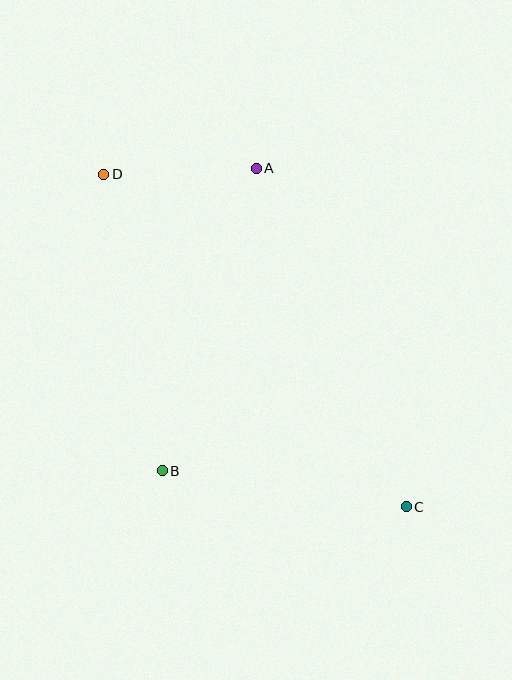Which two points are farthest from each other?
Points C and D are farthest from each other.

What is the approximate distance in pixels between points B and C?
The distance between B and C is approximately 247 pixels.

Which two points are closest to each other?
Points A and D are closest to each other.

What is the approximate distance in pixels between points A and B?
The distance between A and B is approximately 317 pixels.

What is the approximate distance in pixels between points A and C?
The distance between A and C is approximately 370 pixels.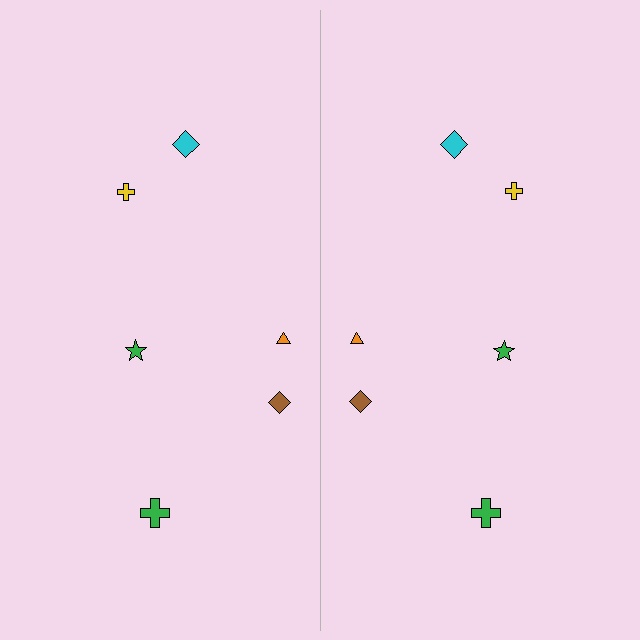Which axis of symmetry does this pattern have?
The pattern has a vertical axis of symmetry running through the center of the image.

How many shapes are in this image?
There are 12 shapes in this image.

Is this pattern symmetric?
Yes, this pattern has bilateral (reflection) symmetry.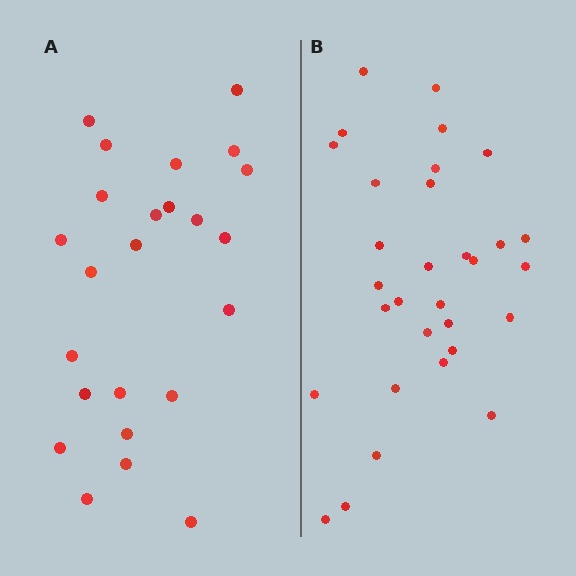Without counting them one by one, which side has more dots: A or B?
Region B (the right region) has more dots.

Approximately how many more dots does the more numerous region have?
Region B has roughly 8 or so more dots than region A.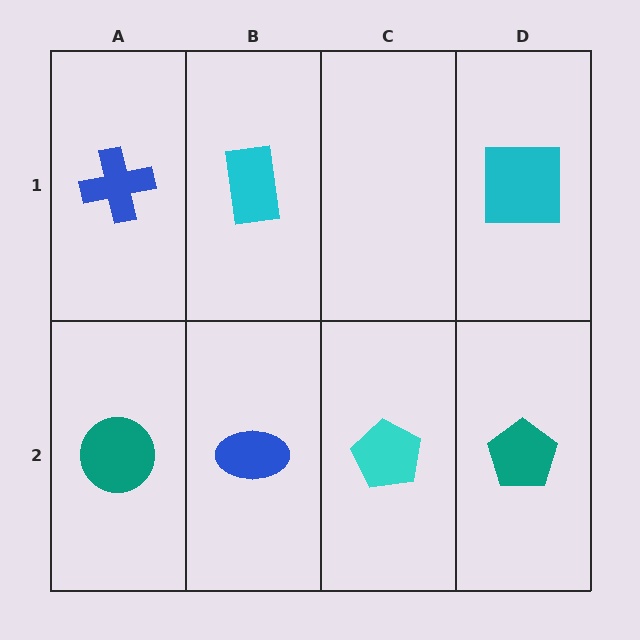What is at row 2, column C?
A cyan pentagon.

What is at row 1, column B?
A cyan rectangle.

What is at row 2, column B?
A blue ellipse.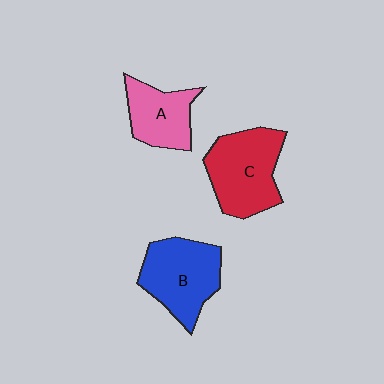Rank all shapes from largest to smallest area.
From largest to smallest: C (red), B (blue), A (pink).